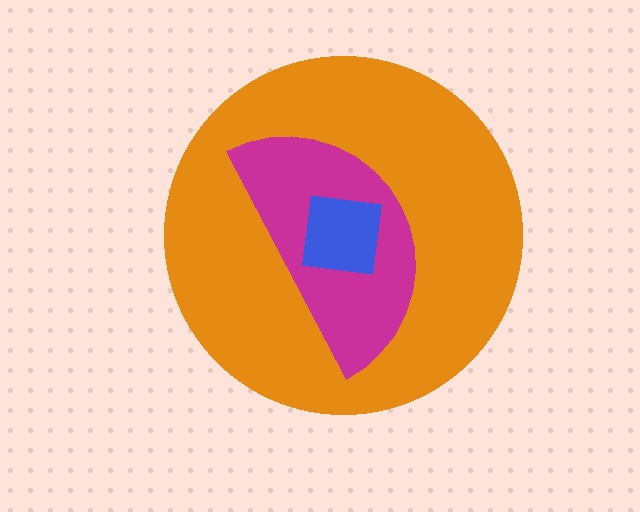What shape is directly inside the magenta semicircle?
The blue square.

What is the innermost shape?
The blue square.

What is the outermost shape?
The orange circle.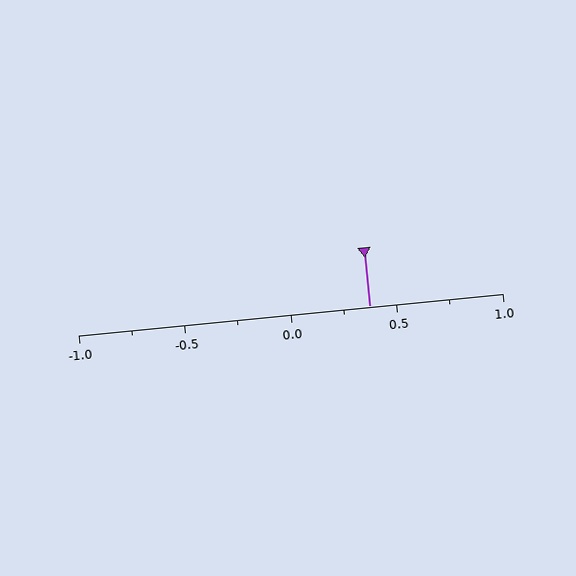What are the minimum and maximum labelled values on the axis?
The axis runs from -1.0 to 1.0.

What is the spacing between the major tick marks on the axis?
The major ticks are spaced 0.5 apart.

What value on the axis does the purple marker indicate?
The marker indicates approximately 0.38.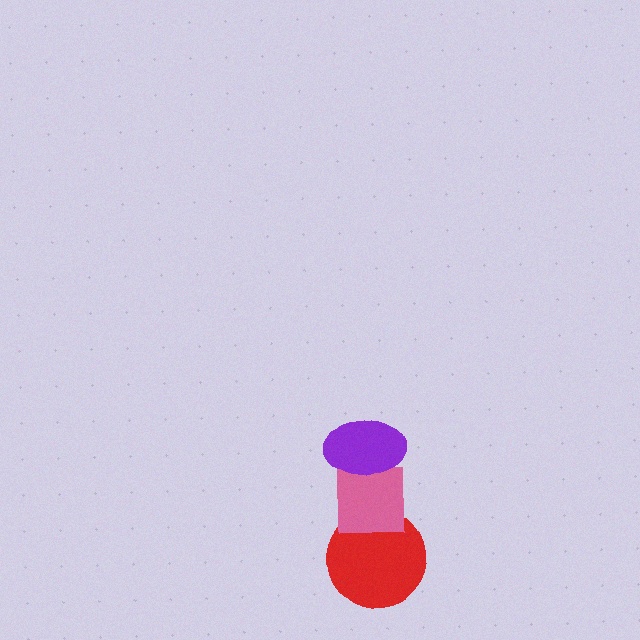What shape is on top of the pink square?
The purple ellipse is on top of the pink square.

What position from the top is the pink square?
The pink square is 2nd from the top.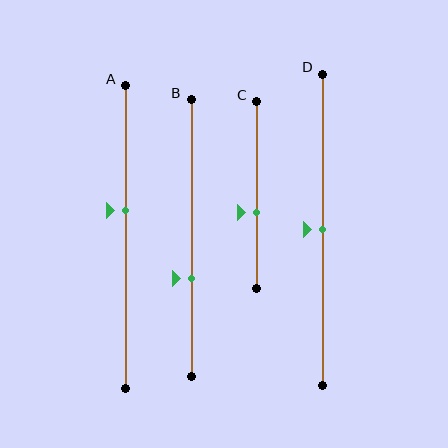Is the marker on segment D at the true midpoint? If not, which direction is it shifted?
Yes, the marker on segment D is at the true midpoint.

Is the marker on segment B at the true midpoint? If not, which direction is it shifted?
No, the marker on segment B is shifted downward by about 14% of the segment length.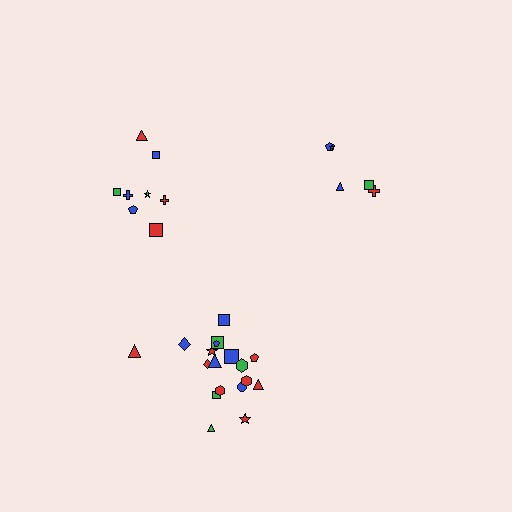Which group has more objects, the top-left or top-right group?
The top-left group.